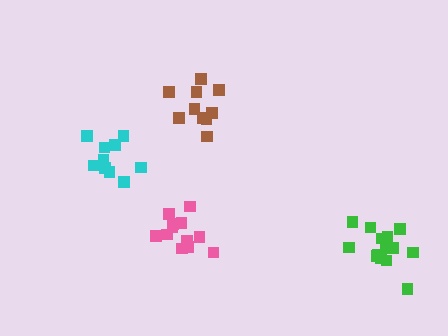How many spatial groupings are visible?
There are 4 spatial groupings.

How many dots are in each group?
Group 1: 12 dots, Group 2: 15 dots, Group 3: 10 dots, Group 4: 10 dots (47 total).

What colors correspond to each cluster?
The clusters are colored: pink, green, cyan, brown.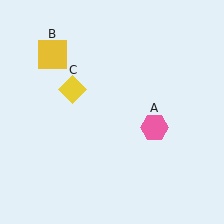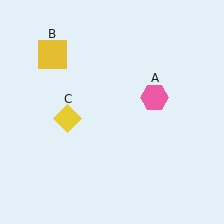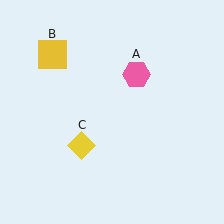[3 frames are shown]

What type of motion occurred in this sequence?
The pink hexagon (object A), yellow diamond (object C) rotated counterclockwise around the center of the scene.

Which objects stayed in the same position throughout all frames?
Yellow square (object B) remained stationary.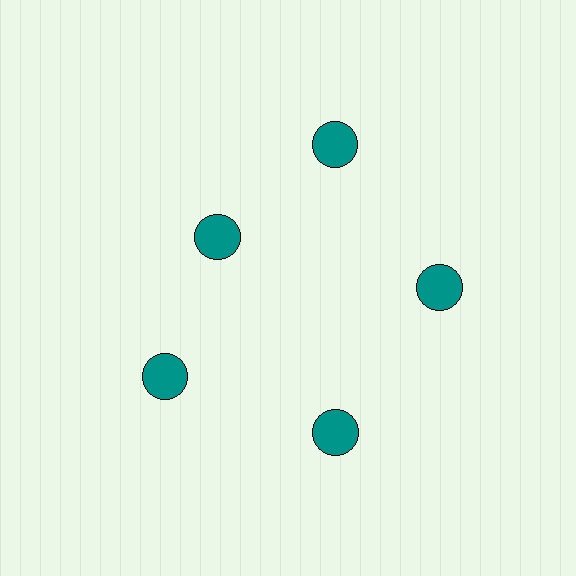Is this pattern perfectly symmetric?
No. The 5 teal circles are arranged in a ring, but one element near the 10 o'clock position is pulled inward toward the center, breaking the 5-fold rotational symmetry.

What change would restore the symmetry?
The symmetry would be restored by moving it outward, back onto the ring so that all 5 circles sit at equal angles and equal distance from the center.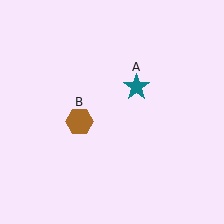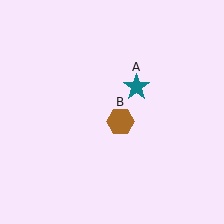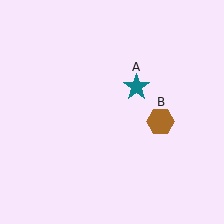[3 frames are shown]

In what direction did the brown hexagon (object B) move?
The brown hexagon (object B) moved right.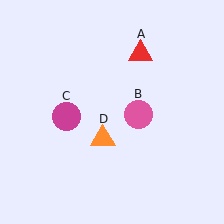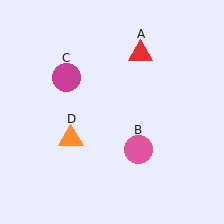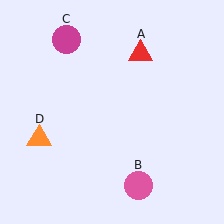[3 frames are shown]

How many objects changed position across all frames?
3 objects changed position: pink circle (object B), magenta circle (object C), orange triangle (object D).